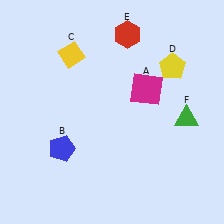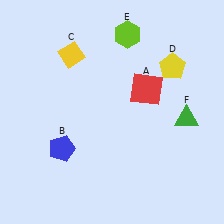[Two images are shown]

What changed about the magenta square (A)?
In Image 1, A is magenta. In Image 2, it changed to red.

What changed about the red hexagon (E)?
In Image 1, E is red. In Image 2, it changed to lime.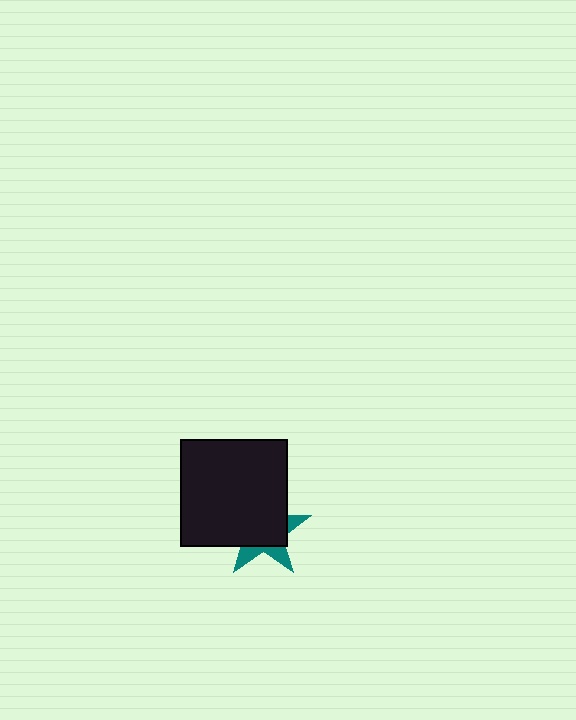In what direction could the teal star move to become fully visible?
The teal star could move toward the lower-right. That would shift it out from behind the black square entirely.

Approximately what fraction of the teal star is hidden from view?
Roughly 70% of the teal star is hidden behind the black square.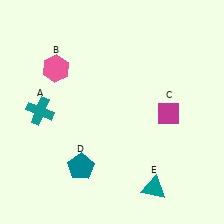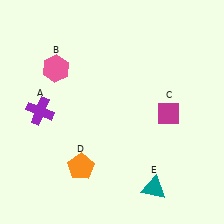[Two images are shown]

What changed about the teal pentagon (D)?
In Image 1, D is teal. In Image 2, it changed to orange.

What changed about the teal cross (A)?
In Image 1, A is teal. In Image 2, it changed to purple.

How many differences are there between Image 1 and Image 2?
There are 2 differences between the two images.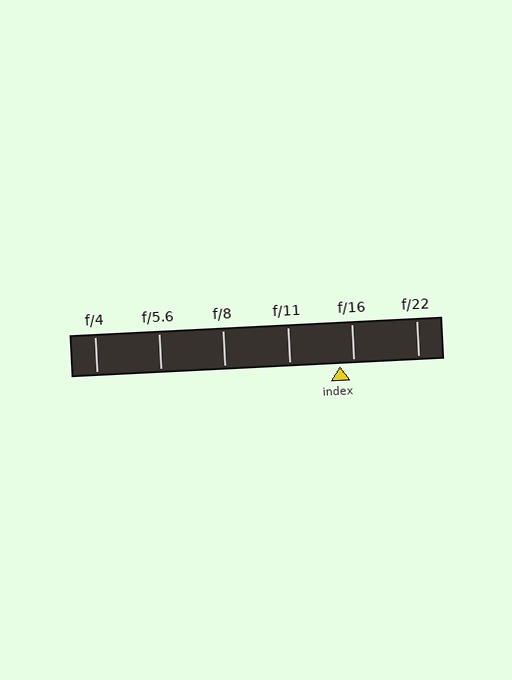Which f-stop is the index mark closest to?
The index mark is closest to f/16.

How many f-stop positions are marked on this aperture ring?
There are 6 f-stop positions marked.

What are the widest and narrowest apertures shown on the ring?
The widest aperture shown is f/4 and the narrowest is f/22.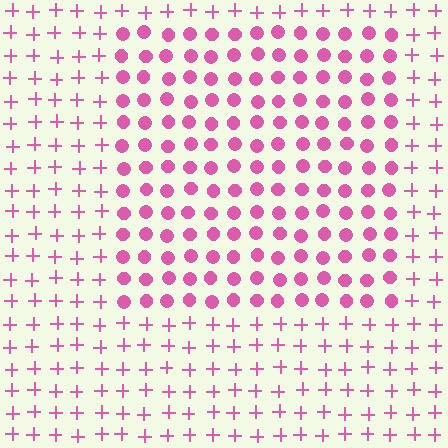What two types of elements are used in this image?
The image uses circles inside the rectangle region and plus signs outside it.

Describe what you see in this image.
The image is filled with small pink elements arranged in a uniform grid. A rectangle-shaped region contains circles, while the surrounding area contains plus signs. The boundary is defined purely by the change in element shape.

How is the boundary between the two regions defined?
The boundary is defined by a change in element shape: circles inside vs. plus signs outside. All elements share the same color and spacing.